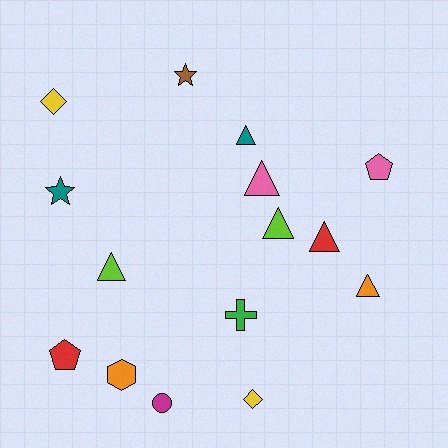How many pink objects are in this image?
There are 2 pink objects.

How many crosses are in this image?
There is 1 cross.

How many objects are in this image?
There are 15 objects.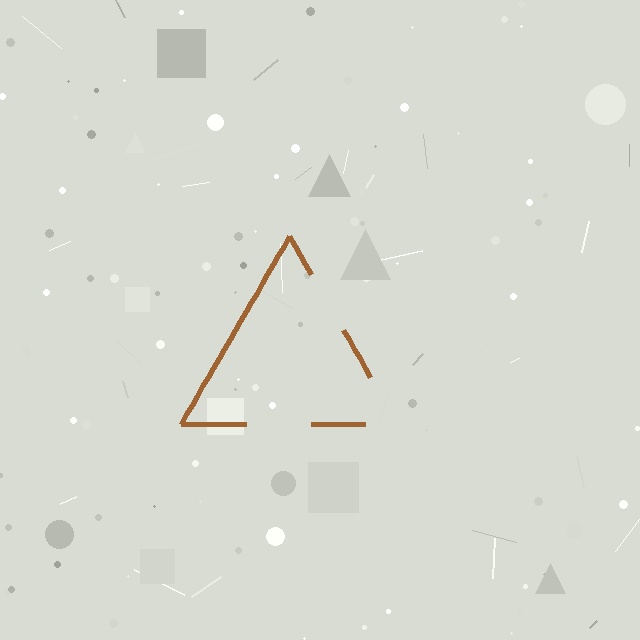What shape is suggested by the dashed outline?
The dashed outline suggests a triangle.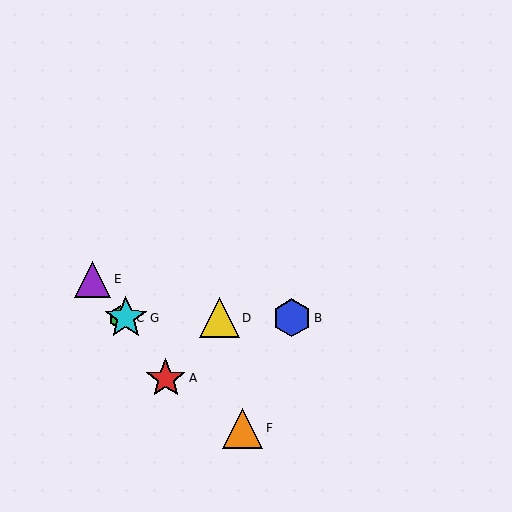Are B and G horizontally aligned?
Yes, both are at y≈318.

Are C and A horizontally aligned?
No, C is at y≈318 and A is at y≈378.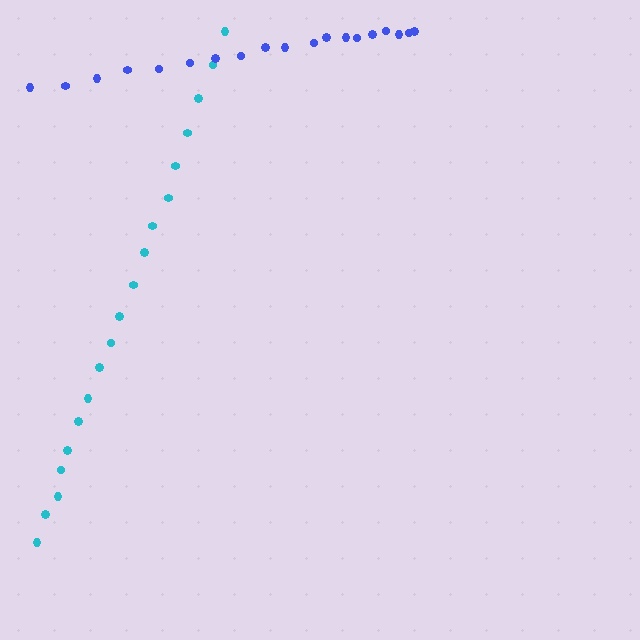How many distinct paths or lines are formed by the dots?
There are 2 distinct paths.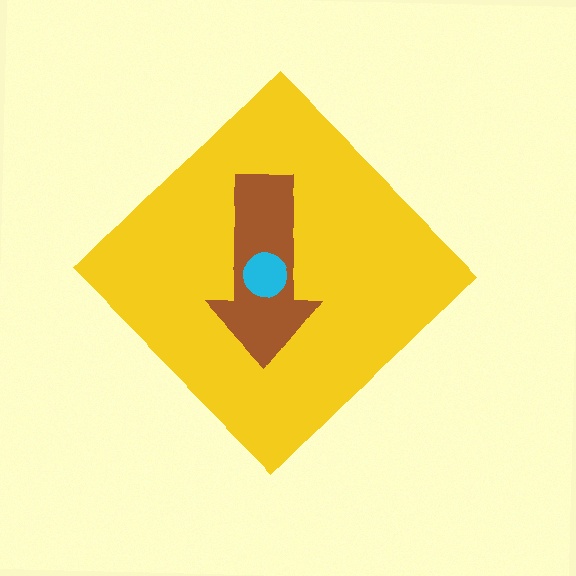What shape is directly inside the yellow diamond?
The brown arrow.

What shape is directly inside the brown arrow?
The cyan circle.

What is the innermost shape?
The cyan circle.